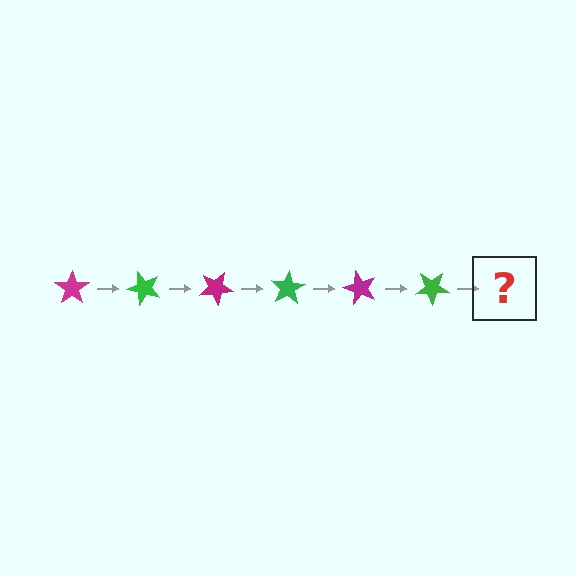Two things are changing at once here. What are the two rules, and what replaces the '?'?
The two rules are that it rotates 50 degrees each step and the color cycles through magenta and green. The '?' should be a magenta star, rotated 300 degrees from the start.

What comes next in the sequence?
The next element should be a magenta star, rotated 300 degrees from the start.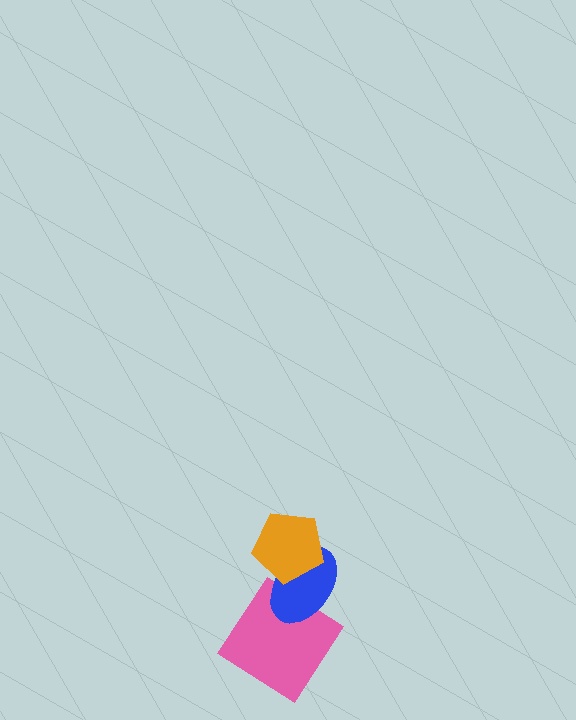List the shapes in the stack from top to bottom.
From top to bottom: the orange pentagon, the blue ellipse, the pink diamond.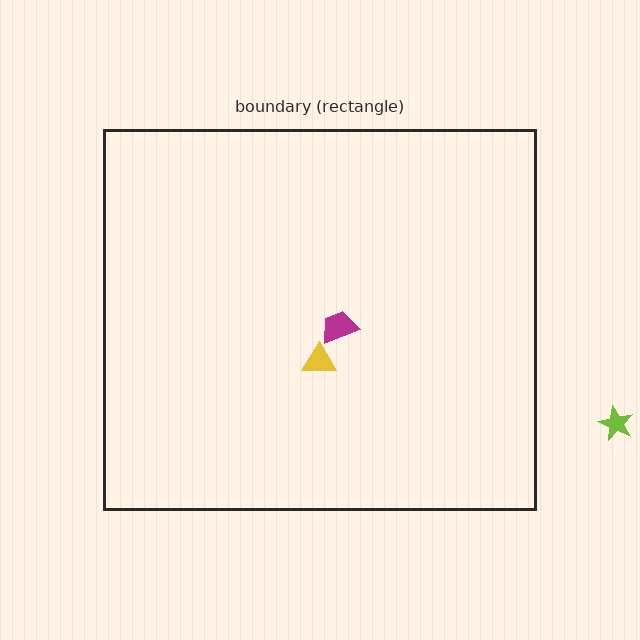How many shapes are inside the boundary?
2 inside, 1 outside.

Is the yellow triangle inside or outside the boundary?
Inside.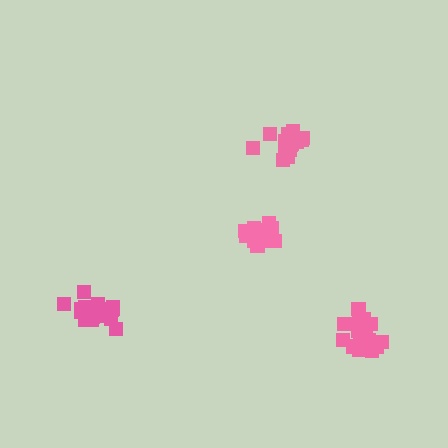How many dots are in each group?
Group 1: 15 dots, Group 2: 18 dots, Group 3: 19 dots, Group 4: 15 dots (67 total).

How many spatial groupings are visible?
There are 4 spatial groupings.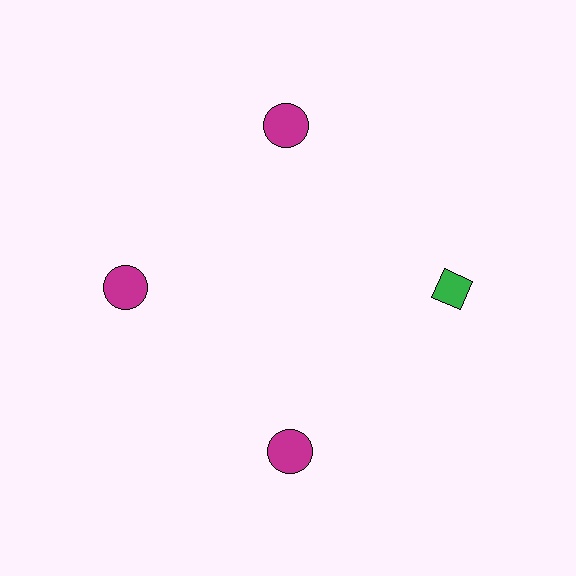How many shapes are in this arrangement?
There are 4 shapes arranged in a ring pattern.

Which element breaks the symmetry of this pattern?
The green diamond at roughly the 3 o'clock position breaks the symmetry. All other shapes are magenta circles.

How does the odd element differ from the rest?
It differs in both color (green instead of magenta) and shape (diamond instead of circle).